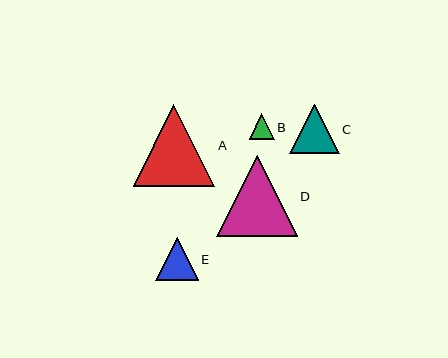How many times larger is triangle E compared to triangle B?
Triangle E is approximately 1.7 times the size of triangle B.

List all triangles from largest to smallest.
From largest to smallest: A, D, C, E, B.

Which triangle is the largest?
Triangle A is the largest with a size of approximately 82 pixels.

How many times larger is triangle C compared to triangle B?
Triangle C is approximately 2.0 times the size of triangle B.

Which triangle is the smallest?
Triangle B is the smallest with a size of approximately 25 pixels.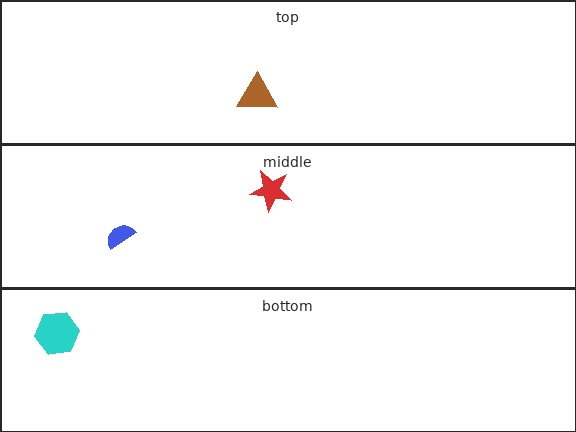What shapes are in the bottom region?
The cyan hexagon.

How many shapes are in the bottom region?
1.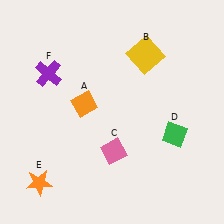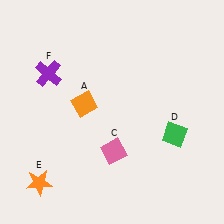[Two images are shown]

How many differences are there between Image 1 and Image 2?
There is 1 difference between the two images.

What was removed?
The yellow square (B) was removed in Image 2.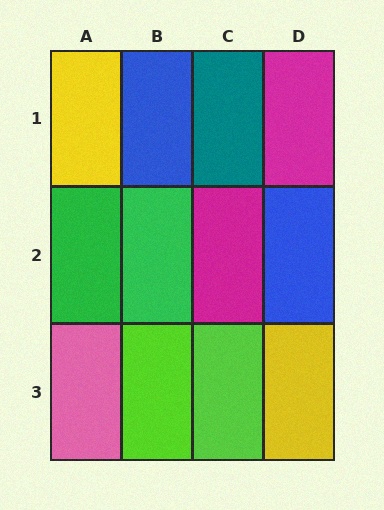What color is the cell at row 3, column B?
Lime.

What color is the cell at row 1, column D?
Magenta.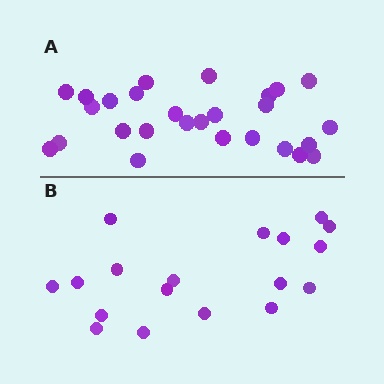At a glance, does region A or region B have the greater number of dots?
Region A (the top region) has more dots.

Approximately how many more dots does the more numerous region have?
Region A has roughly 8 or so more dots than region B.